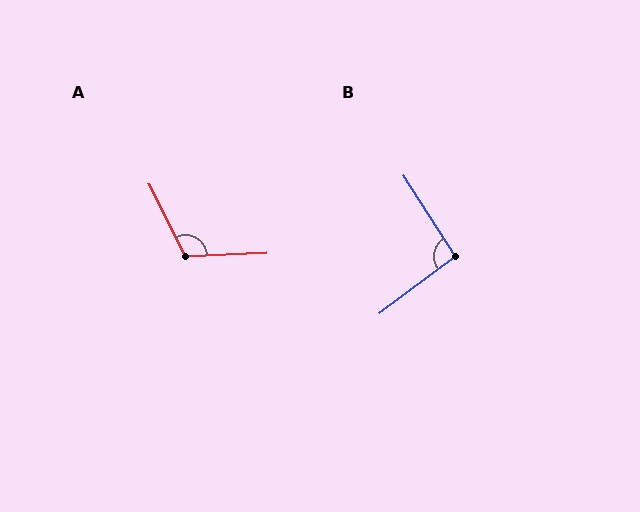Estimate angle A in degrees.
Approximately 114 degrees.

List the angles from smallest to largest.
B (95°), A (114°).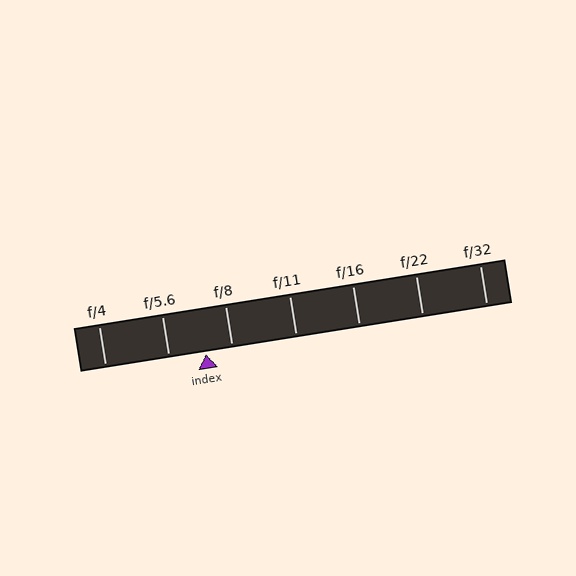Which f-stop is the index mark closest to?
The index mark is closest to f/8.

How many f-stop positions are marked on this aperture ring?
There are 7 f-stop positions marked.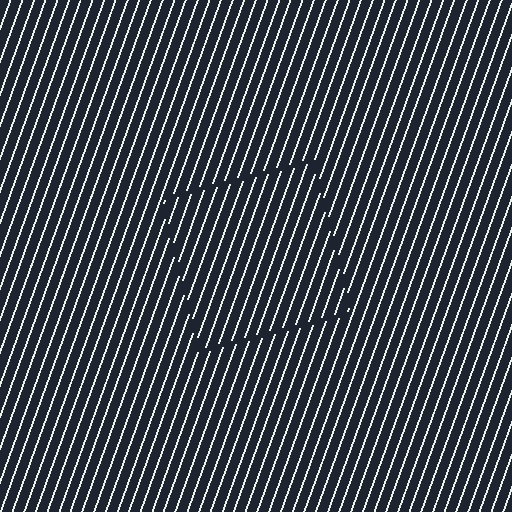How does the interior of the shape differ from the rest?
The interior of the shape contains the same grating, shifted by half a period — the contour is defined by the phase discontinuity where line-ends from the inner and outer gratings abut.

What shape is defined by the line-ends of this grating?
An illusory square. The interior of the shape contains the same grating, shifted by half a period — the contour is defined by the phase discontinuity where line-ends from the inner and outer gratings abut.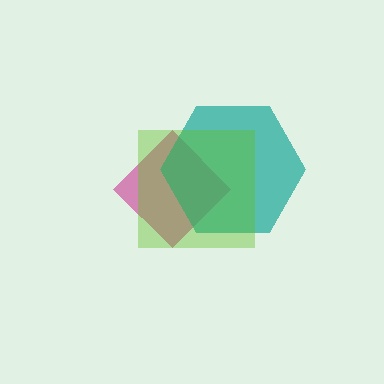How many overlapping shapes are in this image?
There are 3 overlapping shapes in the image.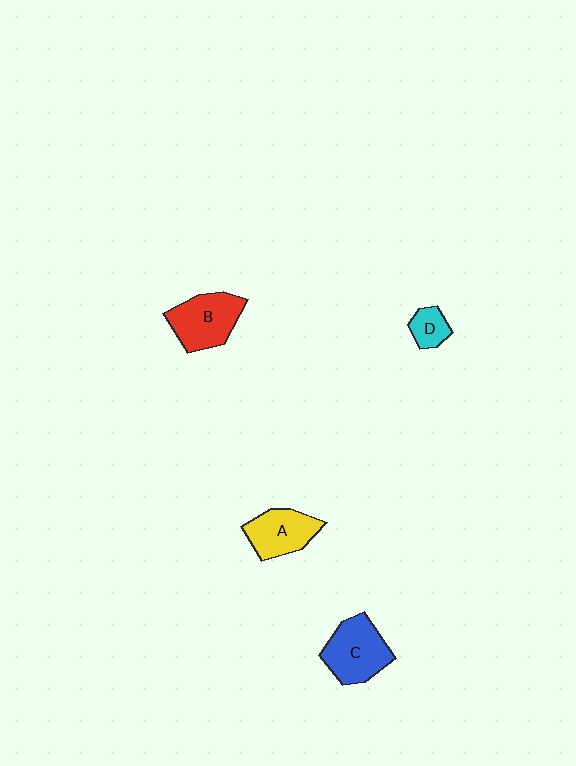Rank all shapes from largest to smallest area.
From largest to smallest: C (blue), B (red), A (yellow), D (cyan).